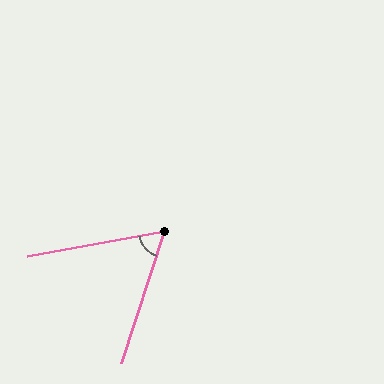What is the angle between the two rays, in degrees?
Approximately 62 degrees.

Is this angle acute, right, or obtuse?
It is acute.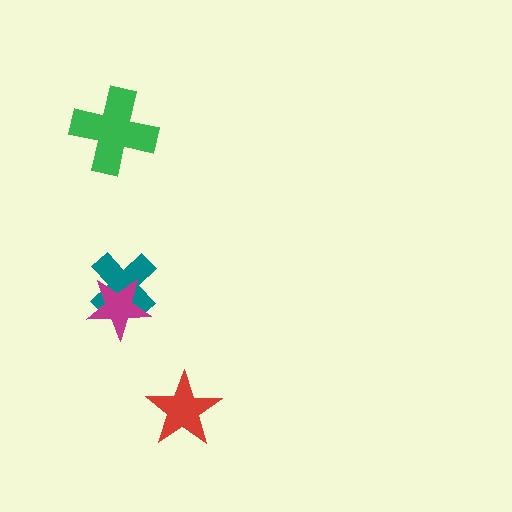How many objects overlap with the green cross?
0 objects overlap with the green cross.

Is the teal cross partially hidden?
Yes, it is partially covered by another shape.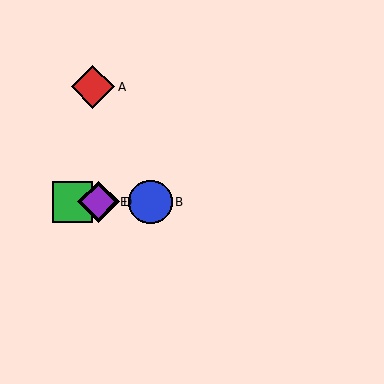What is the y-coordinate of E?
Object E is at y≈202.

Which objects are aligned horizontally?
Objects B, C, D, E are aligned horizontally.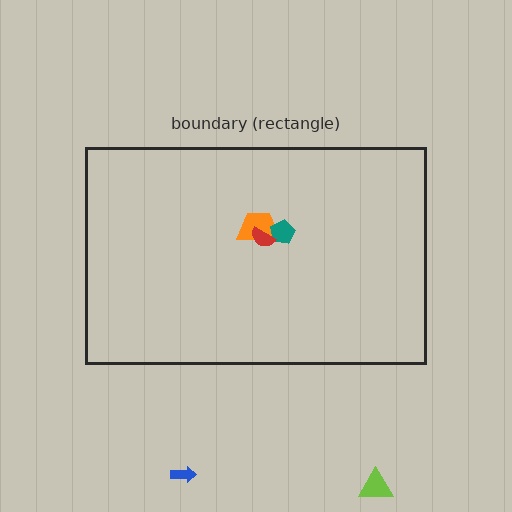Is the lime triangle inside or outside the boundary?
Outside.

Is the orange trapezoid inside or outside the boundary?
Inside.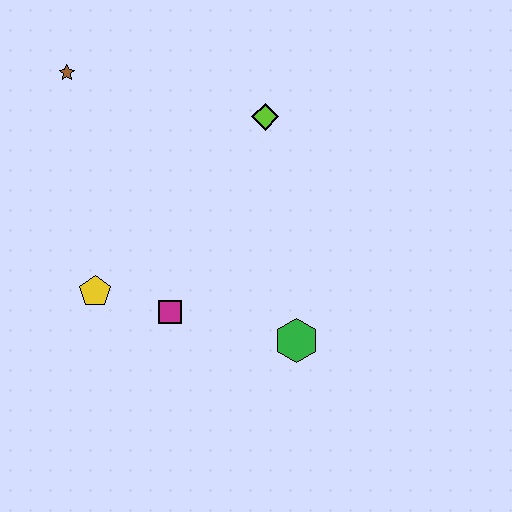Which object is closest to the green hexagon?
The magenta square is closest to the green hexagon.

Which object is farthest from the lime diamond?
The yellow pentagon is farthest from the lime diamond.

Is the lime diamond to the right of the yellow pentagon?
Yes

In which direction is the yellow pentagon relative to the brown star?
The yellow pentagon is below the brown star.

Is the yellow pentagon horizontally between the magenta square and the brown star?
Yes